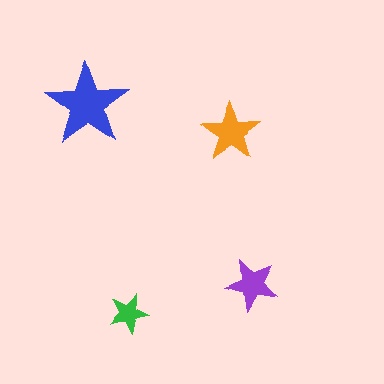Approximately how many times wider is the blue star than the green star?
About 2 times wider.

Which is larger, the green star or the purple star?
The purple one.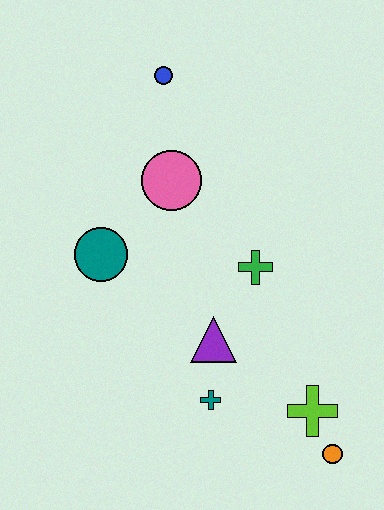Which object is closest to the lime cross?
The orange circle is closest to the lime cross.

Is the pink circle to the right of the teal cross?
No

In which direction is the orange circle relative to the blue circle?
The orange circle is below the blue circle.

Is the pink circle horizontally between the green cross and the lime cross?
No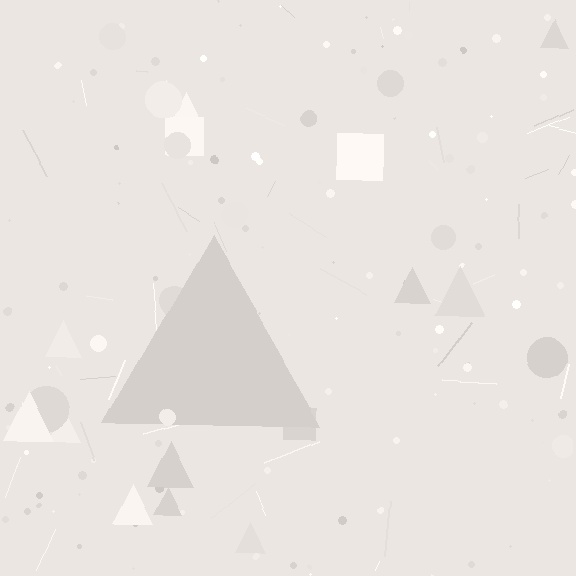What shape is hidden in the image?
A triangle is hidden in the image.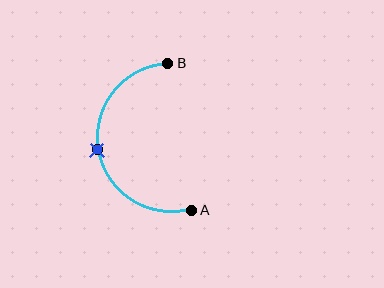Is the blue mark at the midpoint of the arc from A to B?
Yes. The blue mark lies on the arc at equal arc-length from both A and B — it is the arc midpoint.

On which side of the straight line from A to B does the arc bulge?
The arc bulges to the left of the straight line connecting A and B.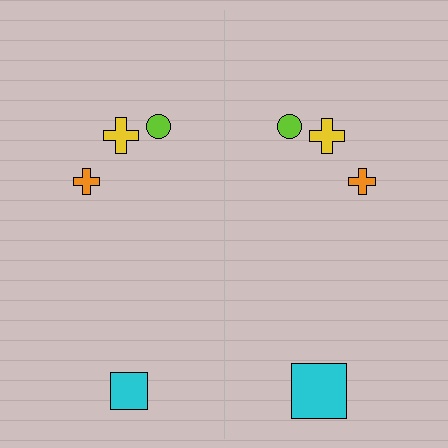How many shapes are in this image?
There are 8 shapes in this image.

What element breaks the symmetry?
The cyan square on the right side has a different size than its mirror counterpart.